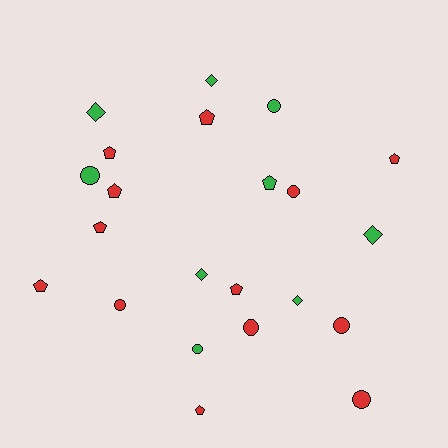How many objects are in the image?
There are 22 objects.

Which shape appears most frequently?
Pentagon, with 9 objects.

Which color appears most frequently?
Red, with 13 objects.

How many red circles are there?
There are 5 red circles.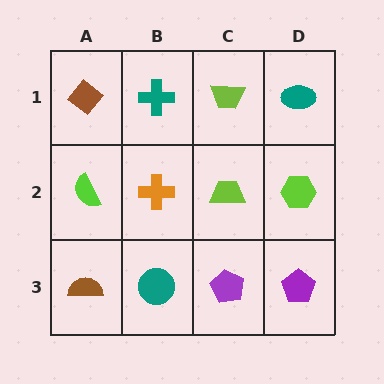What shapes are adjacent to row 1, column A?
A lime semicircle (row 2, column A), a teal cross (row 1, column B).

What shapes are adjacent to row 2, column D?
A teal ellipse (row 1, column D), a purple pentagon (row 3, column D), a lime trapezoid (row 2, column C).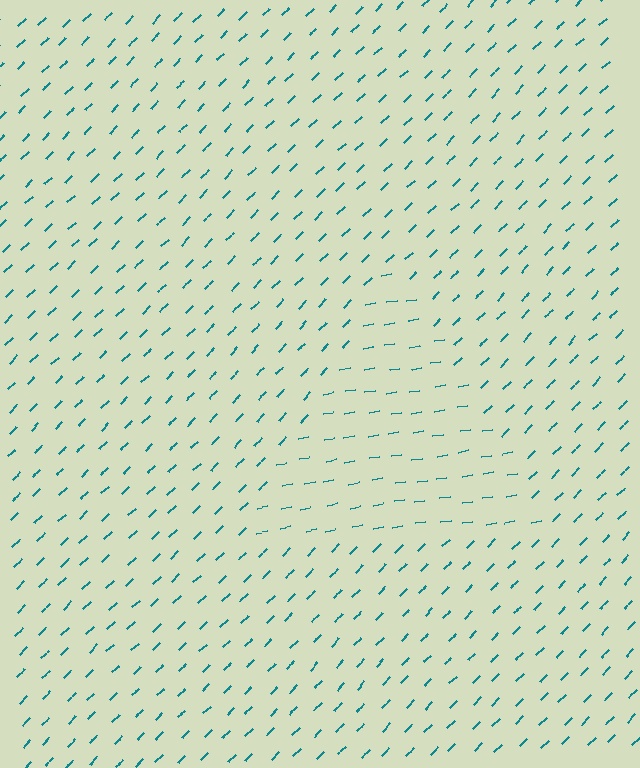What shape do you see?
I see a triangle.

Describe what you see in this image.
The image is filled with small teal line segments. A triangle region in the image has lines oriented differently from the surrounding lines, creating a visible texture boundary.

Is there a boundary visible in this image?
Yes, there is a texture boundary formed by a change in line orientation.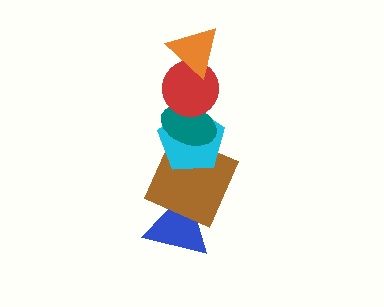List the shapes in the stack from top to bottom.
From top to bottom: the orange triangle, the red circle, the teal ellipse, the cyan pentagon, the brown square, the blue triangle.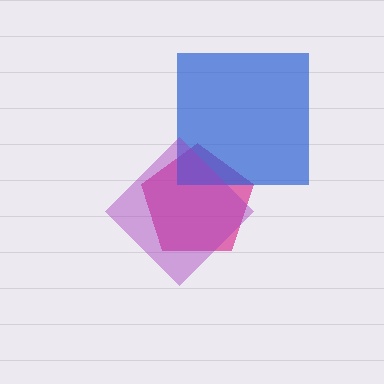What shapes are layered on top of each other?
The layered shapes are: a magenta pentagon, a blue square, a purple diamond.